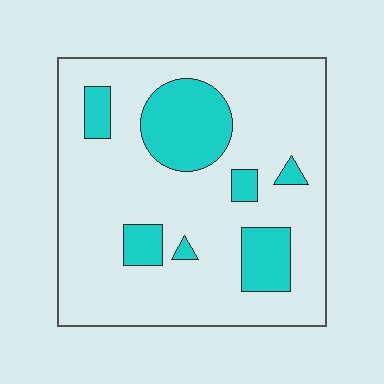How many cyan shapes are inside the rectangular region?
7.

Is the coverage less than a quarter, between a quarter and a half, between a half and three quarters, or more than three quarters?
Less than a quarter.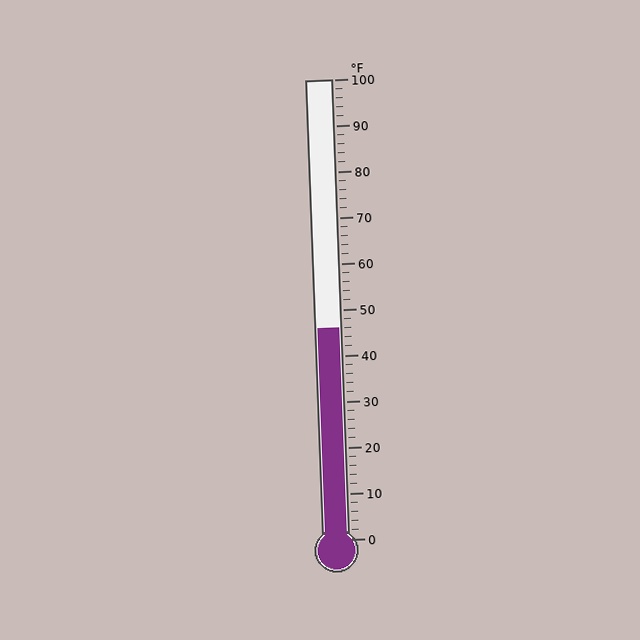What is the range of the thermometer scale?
The thermometer scale ranges from 0°F to 100°F.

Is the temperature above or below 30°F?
The temperature is above 30°F.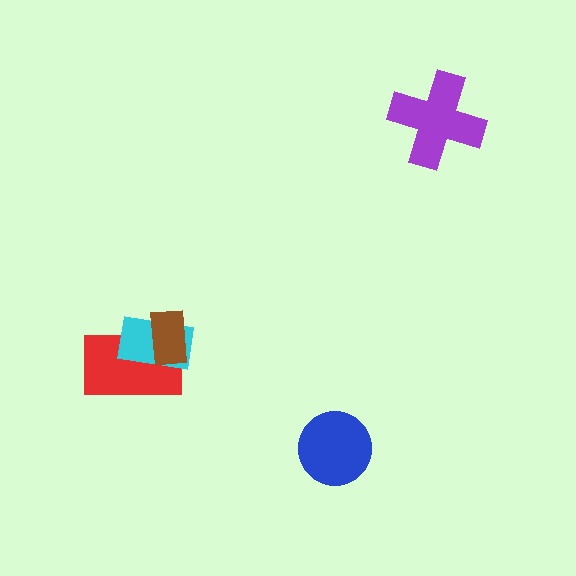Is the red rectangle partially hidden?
Yes, it is partially covered by another shape.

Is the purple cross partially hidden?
No, no other shape covers it.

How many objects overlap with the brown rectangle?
2 objects overlap with the brown rectangle.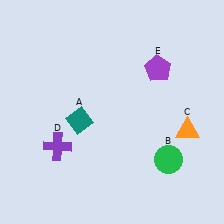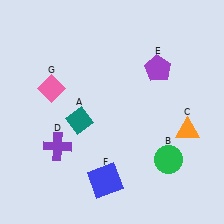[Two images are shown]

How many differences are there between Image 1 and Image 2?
There are 2 differences between the two images.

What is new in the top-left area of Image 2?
A pink diamond (G) was added in the top-left area of Image 2.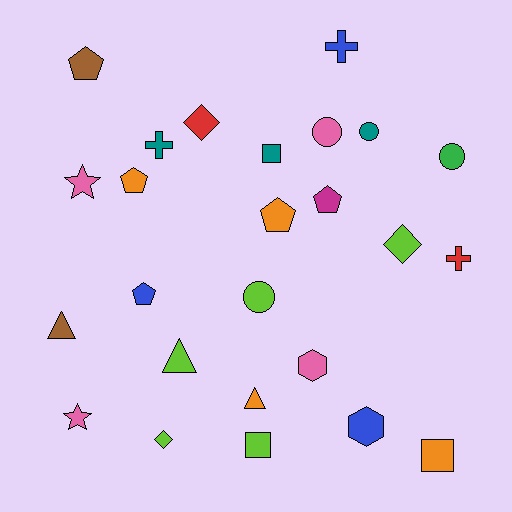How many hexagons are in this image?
There are 2 hexagons.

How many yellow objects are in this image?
There are no yellow objects.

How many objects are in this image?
There are 25 objects.